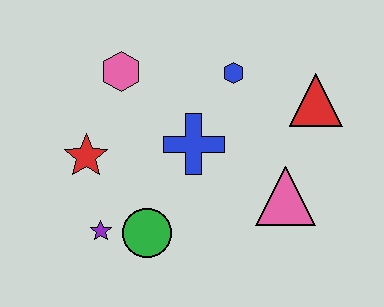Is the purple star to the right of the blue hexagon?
No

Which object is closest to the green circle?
The purple star is closest to the green circle.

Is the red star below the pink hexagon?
Yes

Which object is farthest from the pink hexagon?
The pink triangle is farthest from the pink hexagon.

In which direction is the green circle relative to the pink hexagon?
The green circle is below the pink hexagon.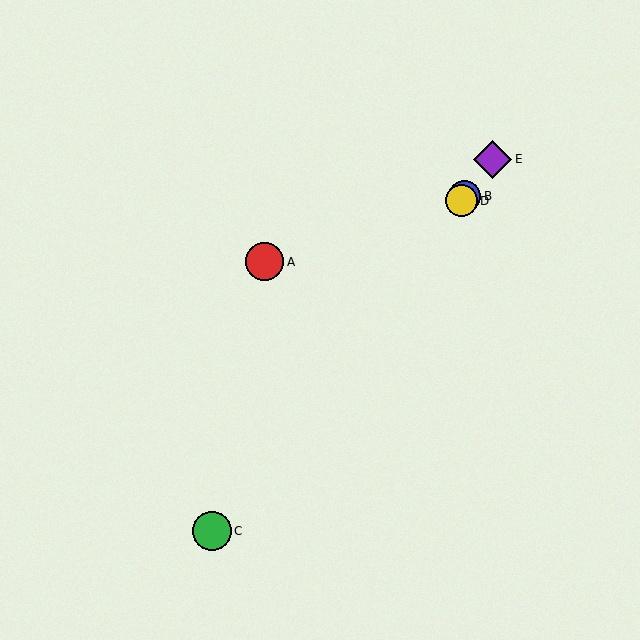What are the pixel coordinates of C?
Object C is at (212, 531).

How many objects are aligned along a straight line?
4 objects (B, C, D, E) are aligned along a straight line.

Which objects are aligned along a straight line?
Objects B, C, D, E are aligned along a straight line.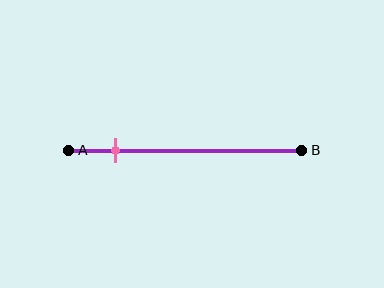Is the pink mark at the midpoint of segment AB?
No, the mark is at about 20% from A, not at the 50% midpoint.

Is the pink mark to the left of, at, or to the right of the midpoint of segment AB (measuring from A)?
The pink mark is to the left of the midpoint of segment AB.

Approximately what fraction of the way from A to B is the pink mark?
The pink mark is approximately 20% of the way from A to B.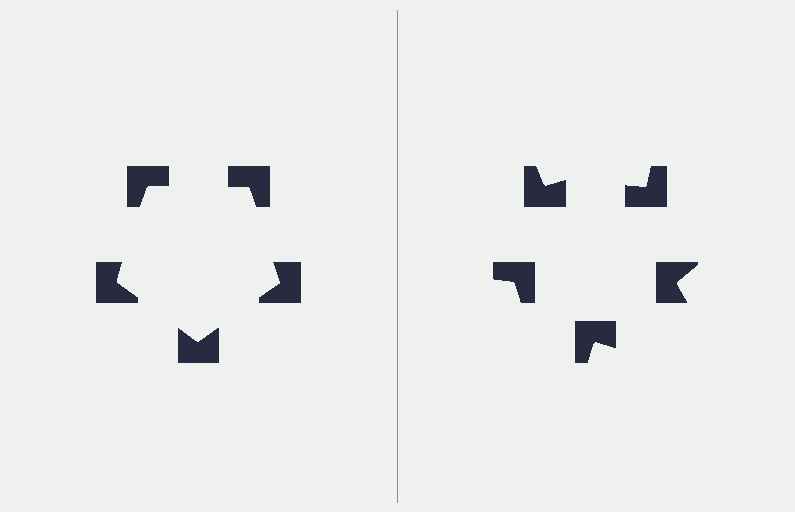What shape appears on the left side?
An illusory pentagon.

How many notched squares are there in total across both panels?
10 — 5 on each side.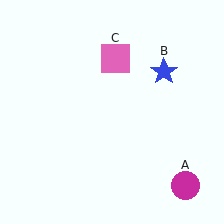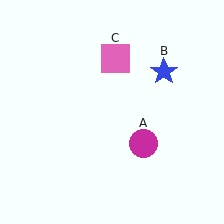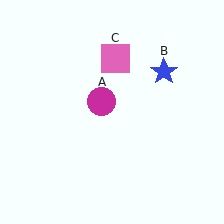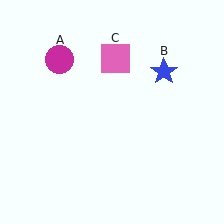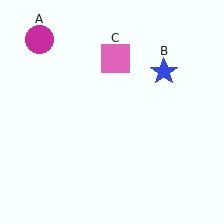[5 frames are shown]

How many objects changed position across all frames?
1 object changed position: magenta circle (object A).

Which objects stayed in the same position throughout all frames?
Blue star (object B) and pink square (object C) remained stationary.